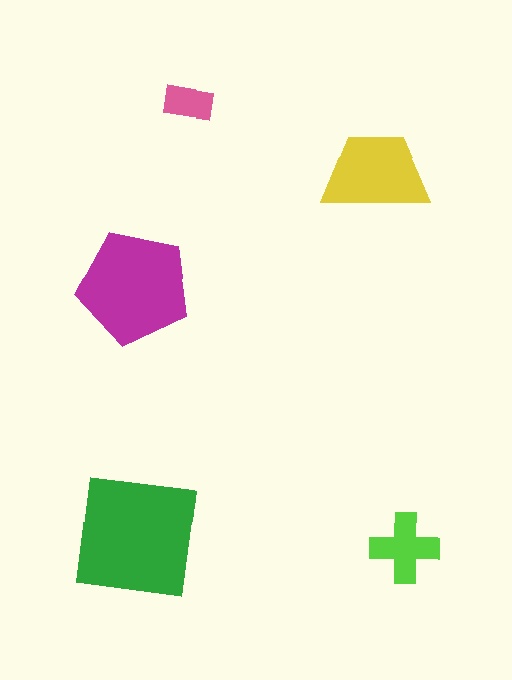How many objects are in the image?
There are 5 objects in the image.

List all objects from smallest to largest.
The pink rectangle, the lime cross, the yellow trapezoid, the magenta pentagon, the green square.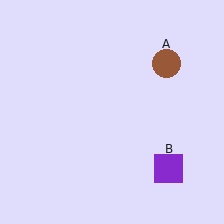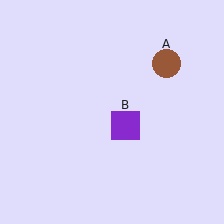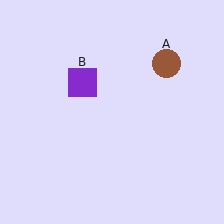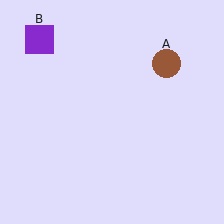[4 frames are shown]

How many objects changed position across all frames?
1 object changed position: purple square (object B).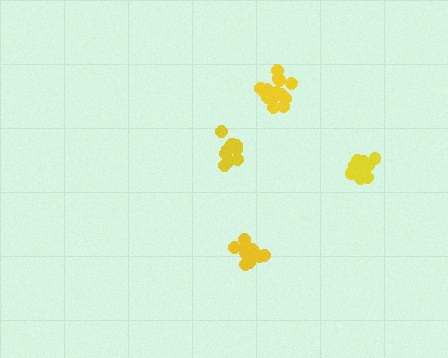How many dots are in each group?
Group 1: 13 dots, Group 2: 16 dots, Group 3: 10 dots, Group 4: 10 dots (49 total).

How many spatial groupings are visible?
There are 4 spatial groupings.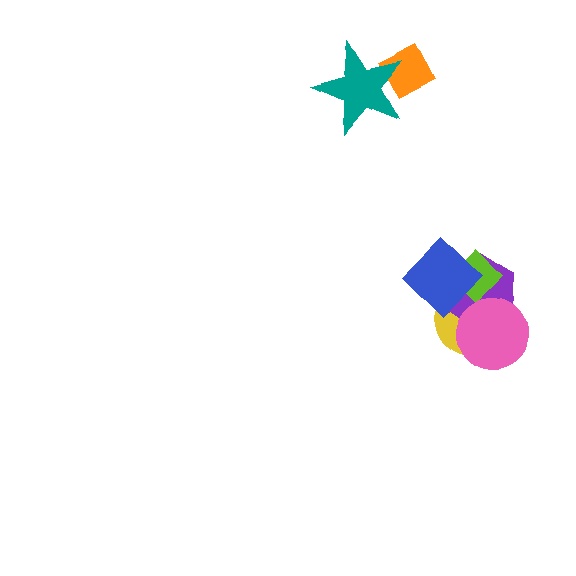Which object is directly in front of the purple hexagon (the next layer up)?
The lime diamond is directly in front of the purple hexagon.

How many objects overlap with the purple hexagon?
4 objects overlap with the purple hexagon.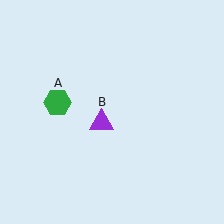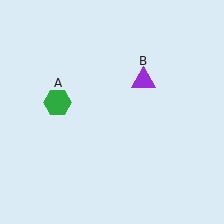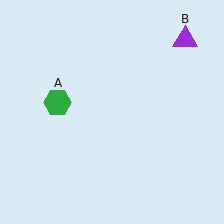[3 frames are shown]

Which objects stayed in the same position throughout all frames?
Green hexagon (object A) remained stationary.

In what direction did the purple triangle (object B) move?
The purple triangle (object B) moved up and to the right.